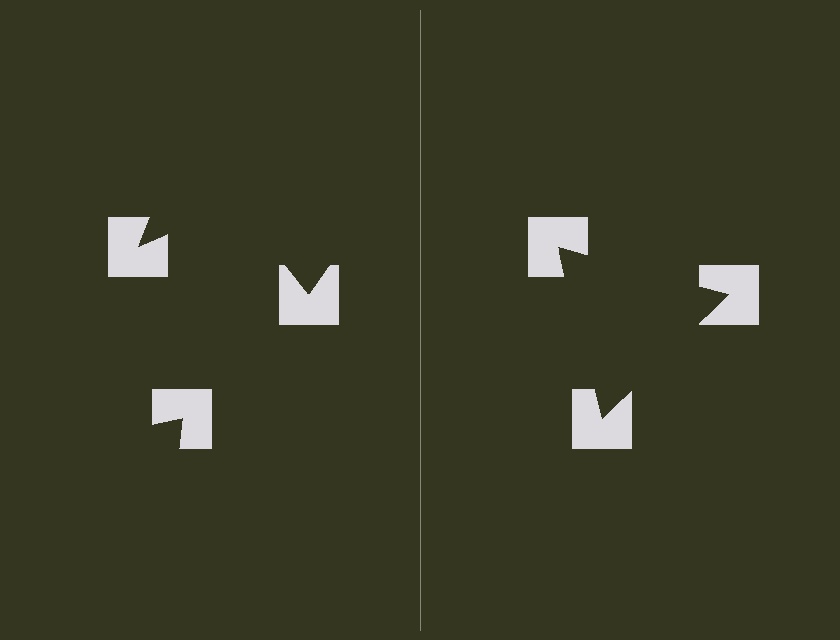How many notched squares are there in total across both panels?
6 — 3 on each side.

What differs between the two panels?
The notched squares are positioned identically on both sides; only the wedge orientations differ. On the right they align to a triangle; on the left they are misaligned.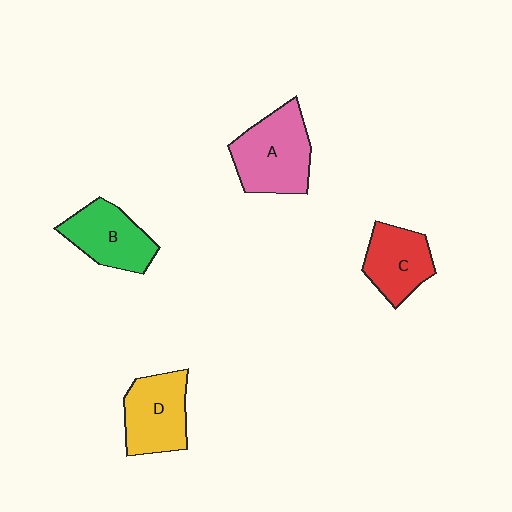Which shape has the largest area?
Shape A (pink).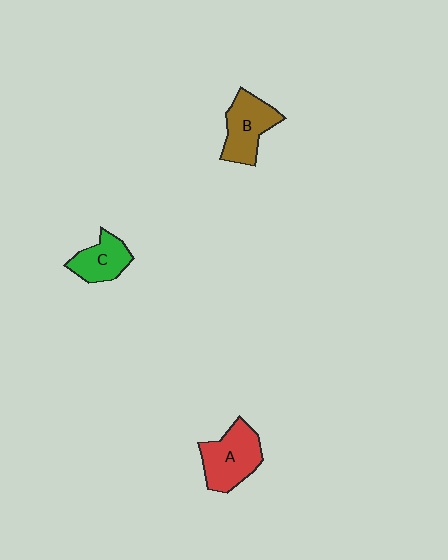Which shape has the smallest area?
Shape C (green).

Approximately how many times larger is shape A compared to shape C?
Approximately 1.5 times.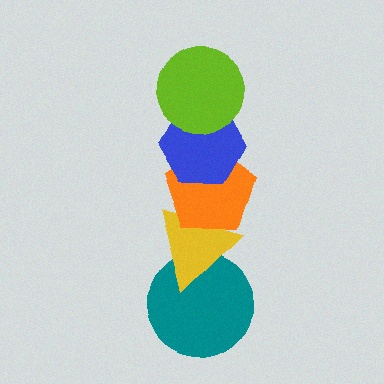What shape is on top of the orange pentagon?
The blue hexagon is on top of the orange pentagon.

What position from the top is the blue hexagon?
The blue hexagon is 2nd from the top.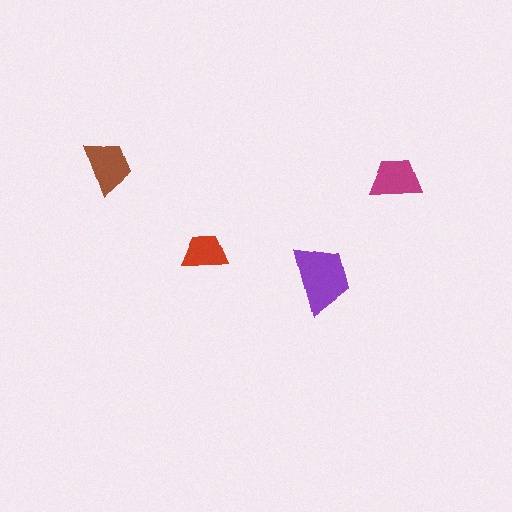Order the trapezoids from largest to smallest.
the purple one, the brown one, the magenta one, the red one.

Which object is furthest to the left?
The brown trapezoid is leftmost.